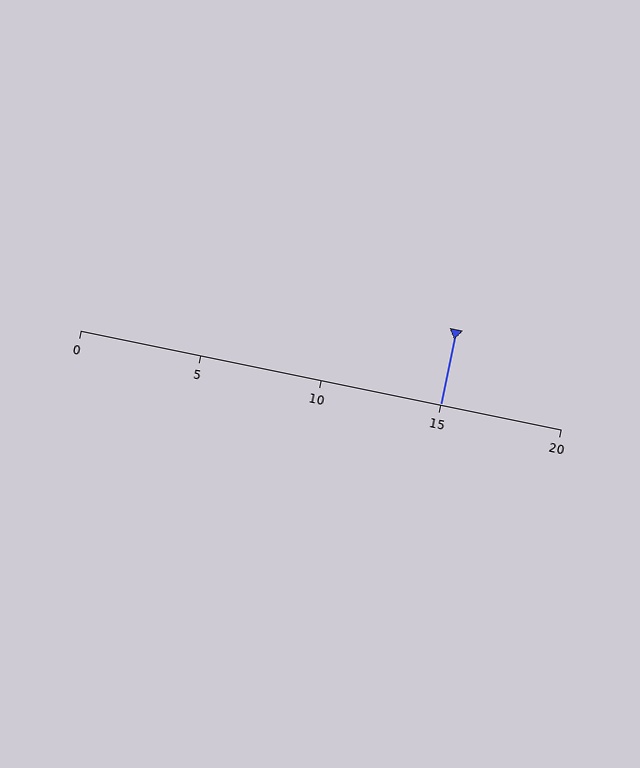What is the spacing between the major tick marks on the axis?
The major ticks are spaced 5 apart.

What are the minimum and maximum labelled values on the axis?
The axis runs from 0 to 20.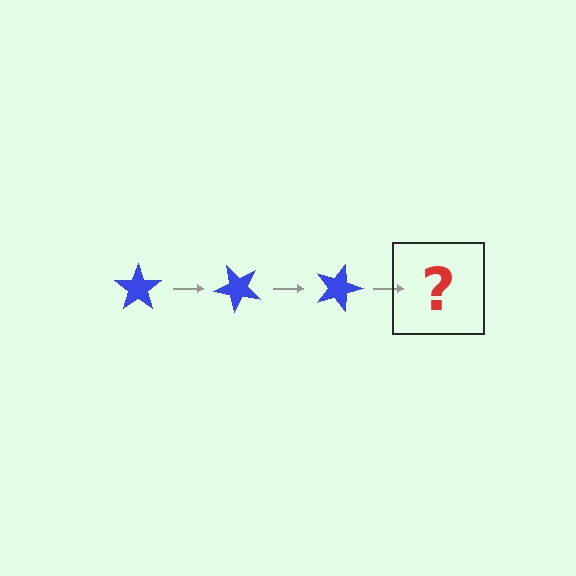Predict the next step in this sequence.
The next step is a blue star rotated 135 degrees.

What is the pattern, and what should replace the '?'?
The pattern is that the star rotates 45 degrees each step. The '?' should be a blue star rotated 135 degrees.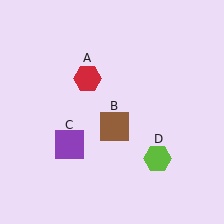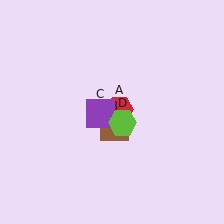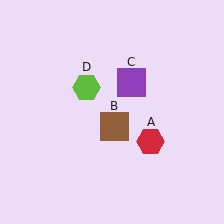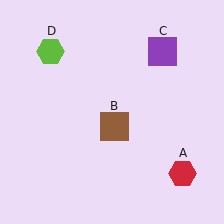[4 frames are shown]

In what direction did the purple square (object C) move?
The purple square (object C) moved up and to the right.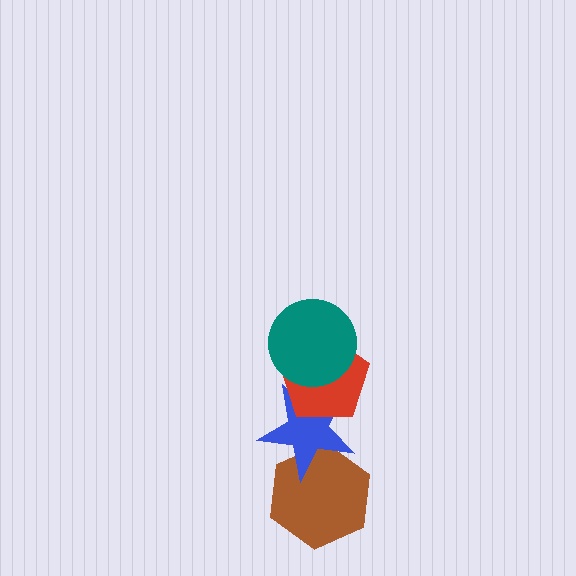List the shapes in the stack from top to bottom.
From top to bottom: the teal circle, the red pentagon, the blue star, the brown hexagon.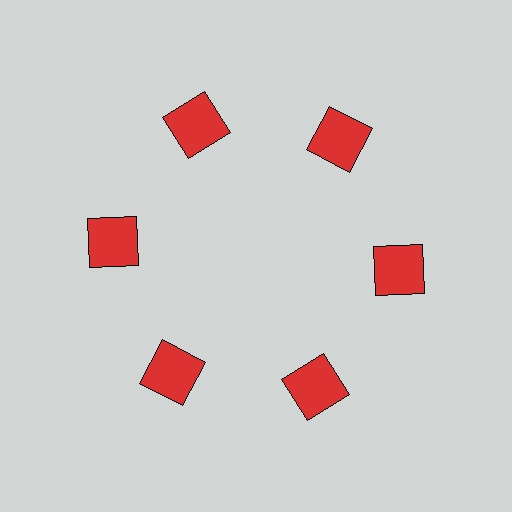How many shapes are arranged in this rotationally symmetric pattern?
There are 6 shapes, arranged in 6 groups of 1.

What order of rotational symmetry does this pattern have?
This pattern has 6-fold rotational symmetry.